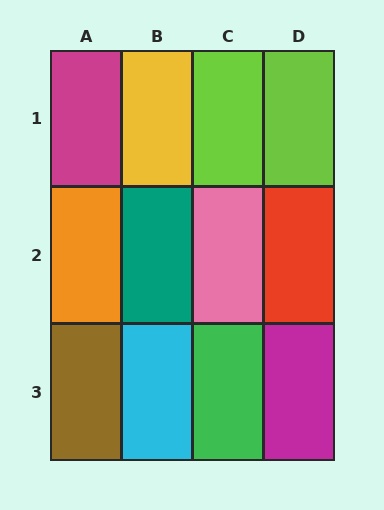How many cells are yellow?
1 cell is yellow.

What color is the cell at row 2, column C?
Pink.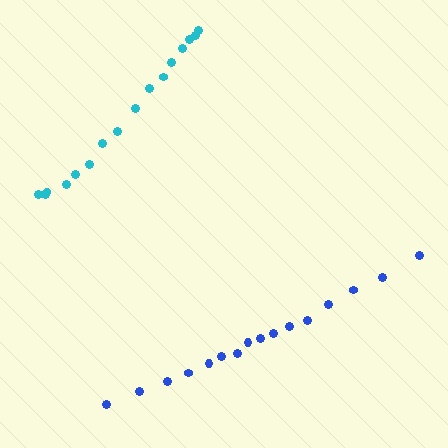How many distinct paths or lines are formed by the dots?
There are 2 distinct paths.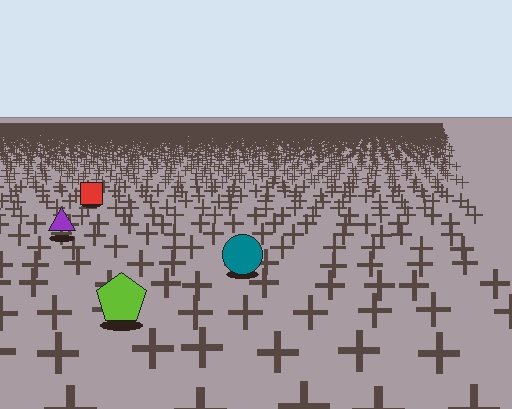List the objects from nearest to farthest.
From nearest to farthest: the lime pentagon, the teal circle, the purple triangle, the red square.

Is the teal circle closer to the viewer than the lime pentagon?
No. The lime pentagon is closer — you can tell from the texture gradient: the ground texture is coarser near it.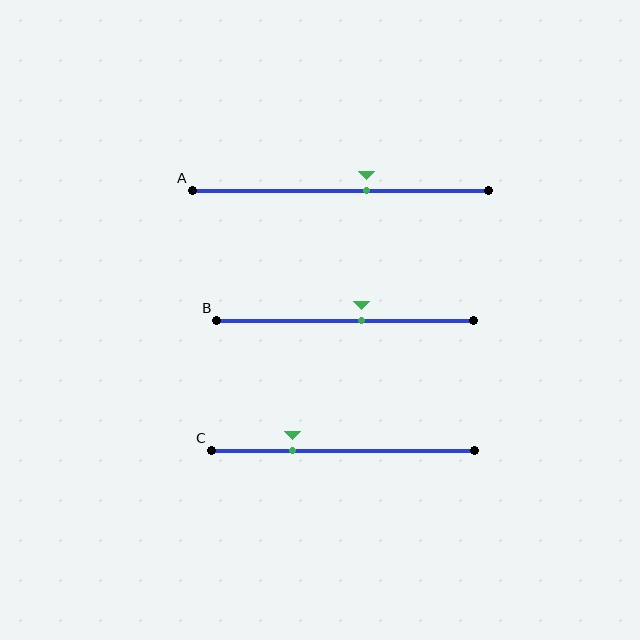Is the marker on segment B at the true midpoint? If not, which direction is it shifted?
No, the marker on segment B is shifted to the right by about 6% of the segment length.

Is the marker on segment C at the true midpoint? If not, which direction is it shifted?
No, the marker on segment C is shifted to the left by about 19% of the segment length.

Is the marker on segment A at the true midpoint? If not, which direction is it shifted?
No, the marker on segment A is shifted to the right by about 9% of the segment length.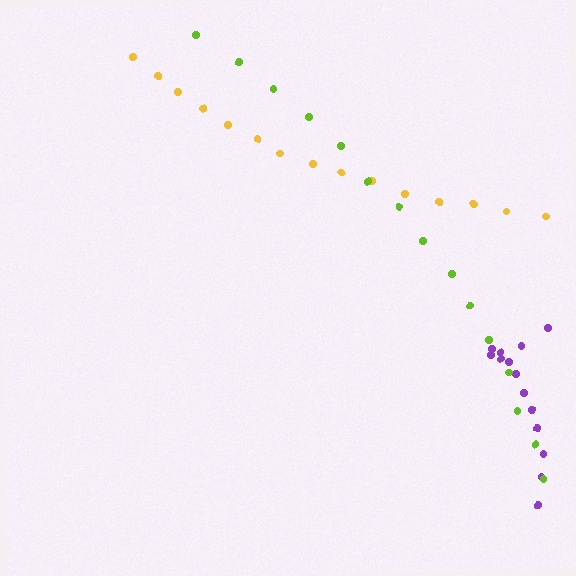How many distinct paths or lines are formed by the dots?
There are 3 distinct paths.